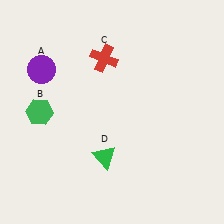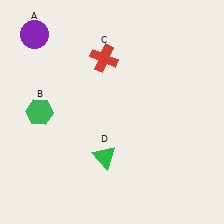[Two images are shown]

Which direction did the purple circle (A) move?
The purple circle (A) moved up.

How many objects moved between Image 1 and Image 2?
1 object moved between the two images.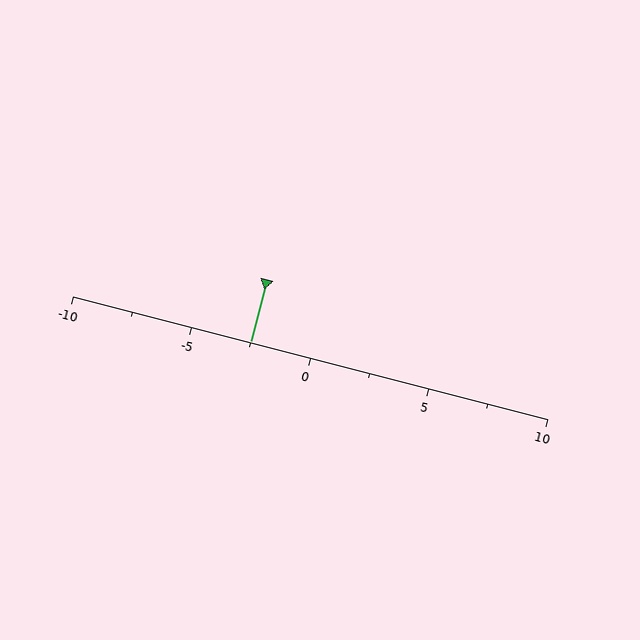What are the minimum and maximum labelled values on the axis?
The axis runs from -10 to 10.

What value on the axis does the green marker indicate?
The marker indicates approximately -2.5.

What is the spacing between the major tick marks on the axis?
The major ticks are spaced 5 apart.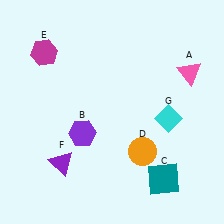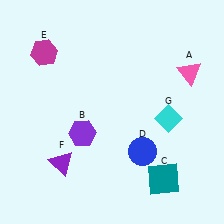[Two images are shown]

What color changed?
The circle (D) changed from orange in Image 1 to blue in Image 2.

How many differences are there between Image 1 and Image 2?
There is 1 difference between the two images.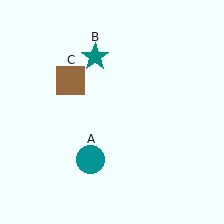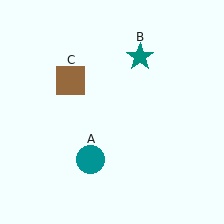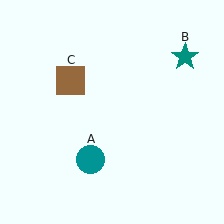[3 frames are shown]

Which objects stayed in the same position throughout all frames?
Teal circle (object A) and brown square (object C) remained stationary.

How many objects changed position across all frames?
1 object changed position: teal star (object B).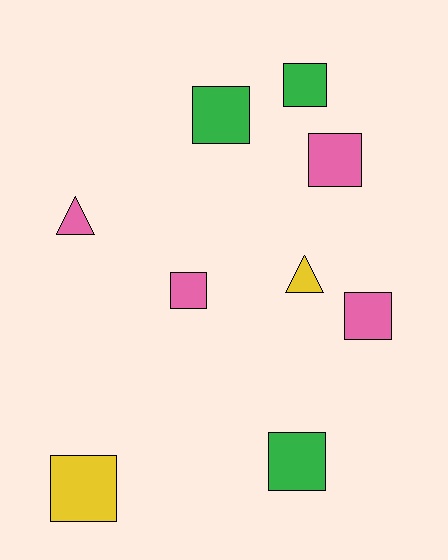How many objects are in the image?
There are 9 objects.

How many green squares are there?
There are 3 green squares.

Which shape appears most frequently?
Square, with 7 objects.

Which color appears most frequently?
Pink, with 4 objects.